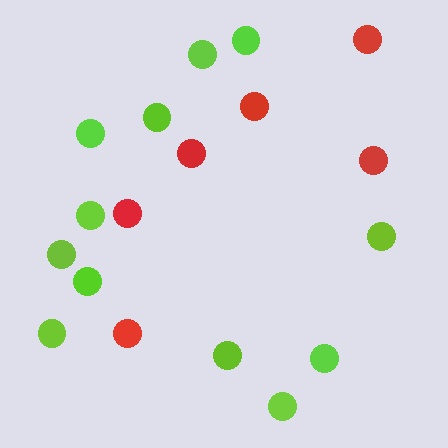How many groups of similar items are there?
There are 2 groups: one group of lime circles (12) and one group of red circles (6).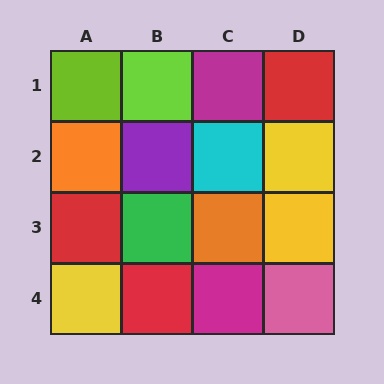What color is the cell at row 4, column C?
Magenta.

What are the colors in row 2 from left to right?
Orange, purple, cyan, yellow.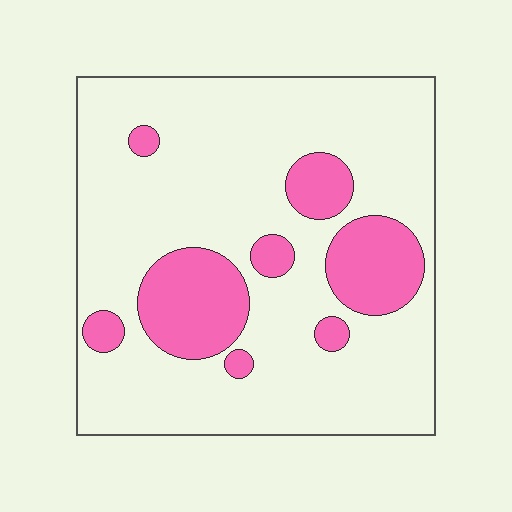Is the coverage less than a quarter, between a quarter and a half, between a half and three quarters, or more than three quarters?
Less than a quarter.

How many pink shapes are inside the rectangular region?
8.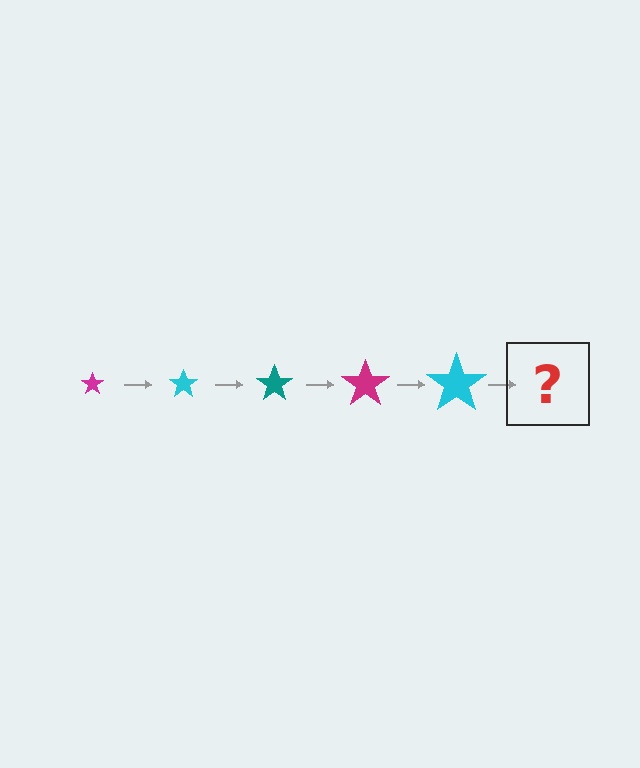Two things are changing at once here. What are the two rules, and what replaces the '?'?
The two rules are that the star grows larger each step and the color cycles through magenta, cyan, and teal. The '?' should be a teal star, larger than the previous one.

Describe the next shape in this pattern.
It should be a teal star, larger than the previous one.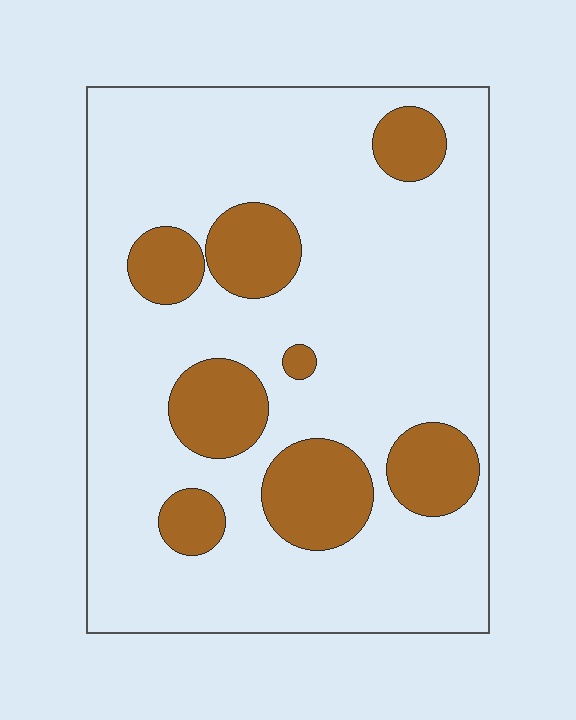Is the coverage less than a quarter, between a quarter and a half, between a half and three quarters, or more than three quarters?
Less than a quarter.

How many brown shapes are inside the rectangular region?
8.